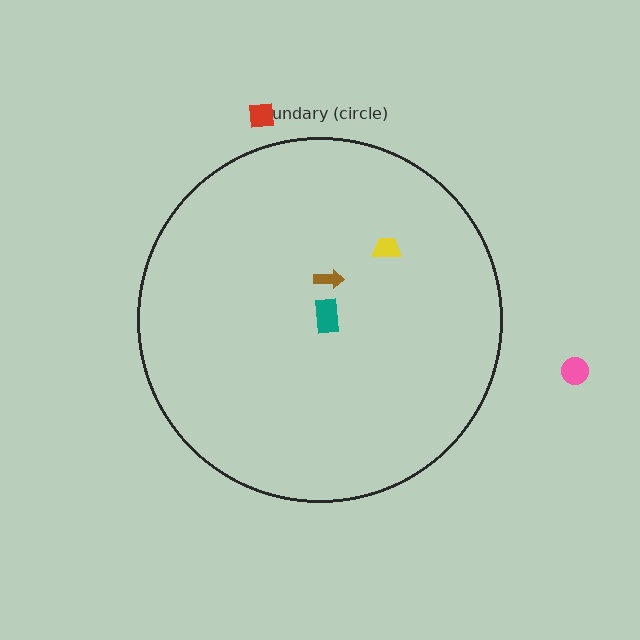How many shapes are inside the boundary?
3 inside, 2 outside.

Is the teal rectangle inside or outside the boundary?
Inside.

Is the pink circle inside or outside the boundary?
Outside.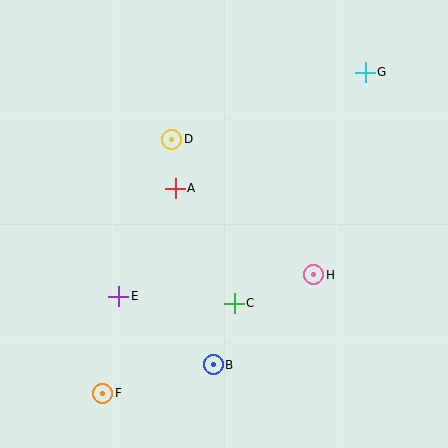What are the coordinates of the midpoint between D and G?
The midpoint between D and G is at (268, 106).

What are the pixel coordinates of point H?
Point H is at (314, 275).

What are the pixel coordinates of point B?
Point B is at (213, 365).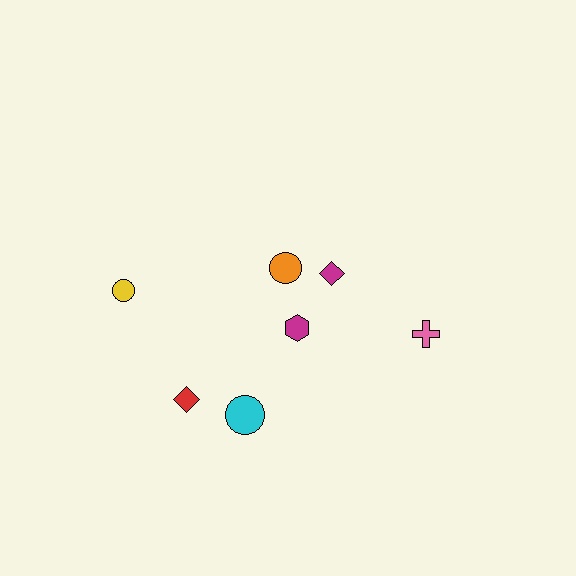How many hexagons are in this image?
There is 1 hexagon.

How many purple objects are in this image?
There are no purple objects.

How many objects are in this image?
There are 7 objects.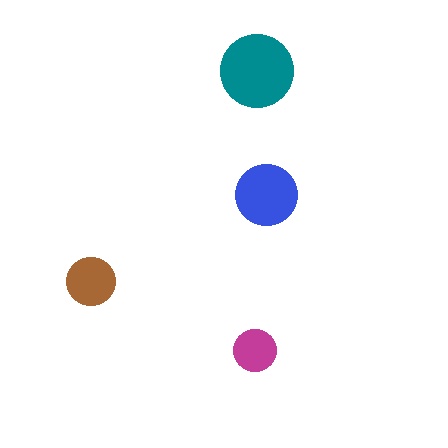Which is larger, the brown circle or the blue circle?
The blue one.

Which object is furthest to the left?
The brown circle is leftmost.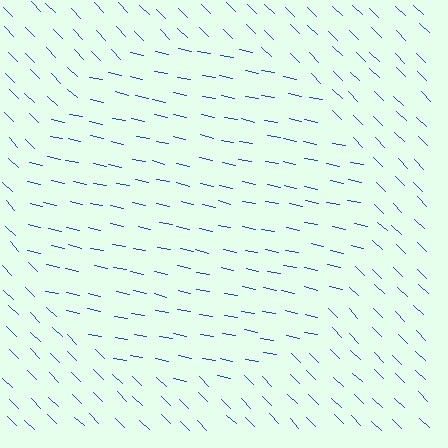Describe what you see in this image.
The image is filled with small blue line segments. A circle region in the image has lines oriented differently from the surrounding lines, creating a visible texture boundary.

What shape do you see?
I see a circle.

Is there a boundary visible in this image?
Yes, there is a texture boundary formed by a change in line orientation.